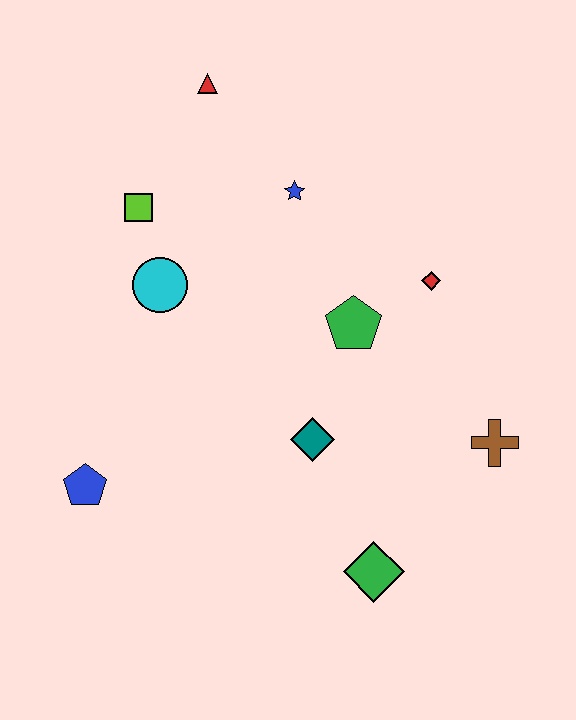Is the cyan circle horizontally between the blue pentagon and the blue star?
Yes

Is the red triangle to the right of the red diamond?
No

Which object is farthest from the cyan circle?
The brown cross is farthest from the cyan circle.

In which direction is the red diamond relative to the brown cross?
The red diamond is above the brown cross.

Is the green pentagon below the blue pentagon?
No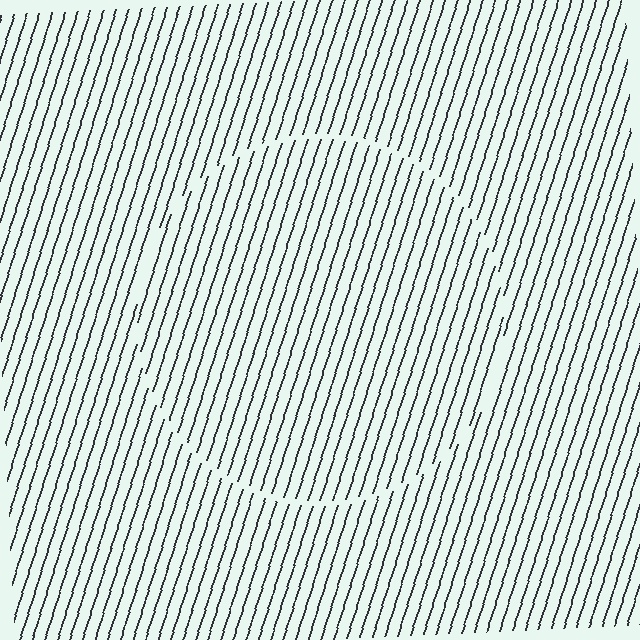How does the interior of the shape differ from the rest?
The interior of the shape contains the same grating, shifted by half a period — the contour is defined by the phase discontinuity where line-ends from the inner and outer gratings abut.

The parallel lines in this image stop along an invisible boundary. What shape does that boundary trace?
An illusory circle. The interior of the shape contains the same grating, shifted by half a period — the contour is defined by the phase discontinuity where line-ends from the inner and outer gratings abut.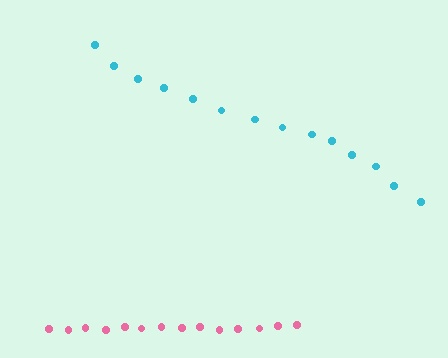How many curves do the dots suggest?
There are 2 distinct paths.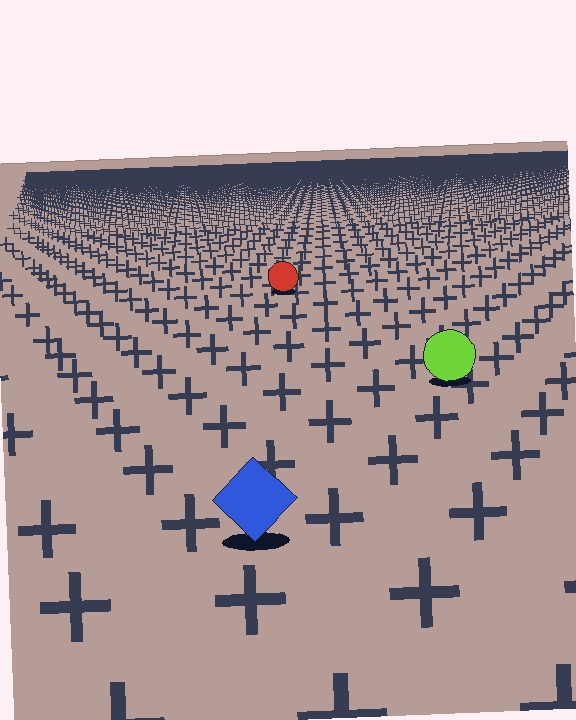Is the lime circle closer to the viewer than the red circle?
Yes. The lime circle is closer — you can tell from the texture gradient: the ground texture is coarser near it.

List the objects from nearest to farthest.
From nearest to farthest: the blue diamond, the lime circle, the red circle.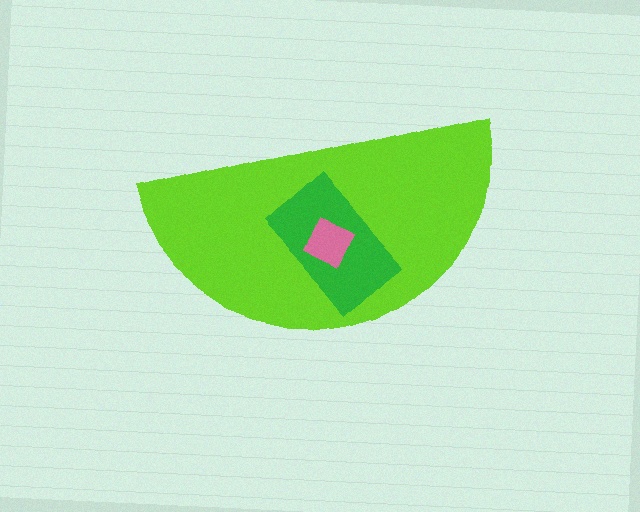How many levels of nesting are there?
3.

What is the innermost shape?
The pink square.